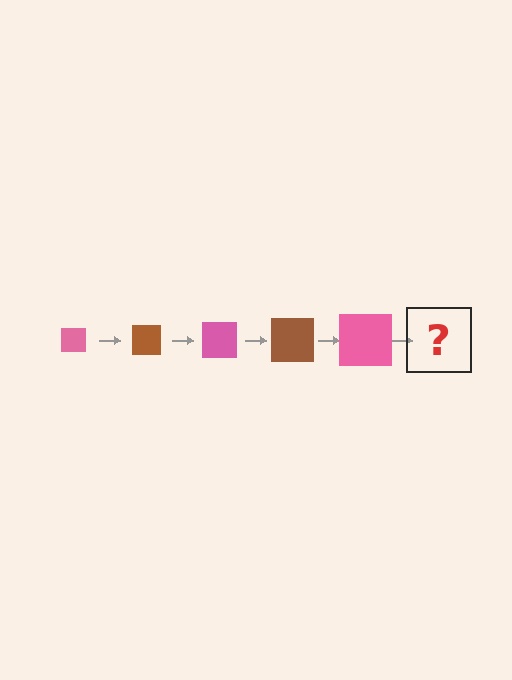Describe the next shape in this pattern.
It should be a brown square, larger than the previous one.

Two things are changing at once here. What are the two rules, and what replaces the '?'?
The two rules are that the square grows larger each step and the color cycles through pink and brown. The '?' should be a brown square, larger than the previous one.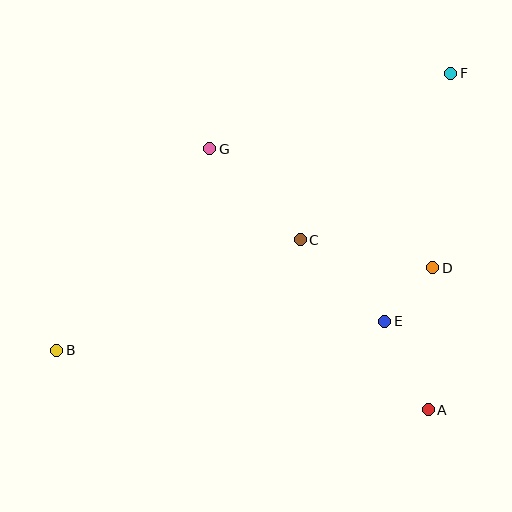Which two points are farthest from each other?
Points B and F are farthest from each other.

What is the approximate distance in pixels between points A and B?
The distance between A and B is approximately 376 pixels.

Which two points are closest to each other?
Points D and E are closest to each other.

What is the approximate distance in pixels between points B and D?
The distance between B and D is approximately 385 pixels.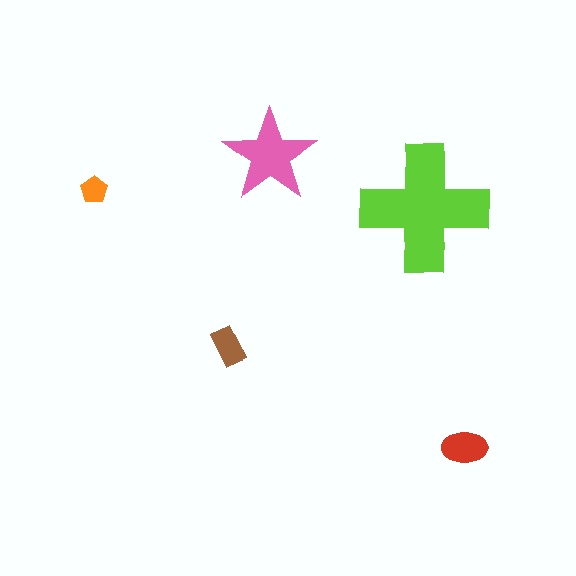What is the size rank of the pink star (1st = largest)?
2nd.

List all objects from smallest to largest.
The orange pentagon, the brown rectangle, the red ellipse, the pink star, the lime cross.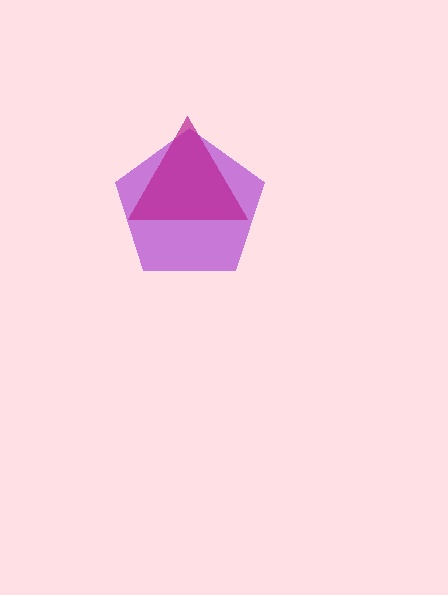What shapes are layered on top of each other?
The layered shapes are: a purple pentagon, a magenta triangle.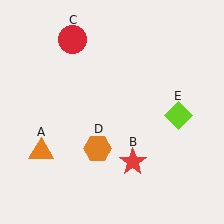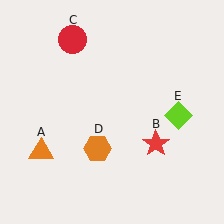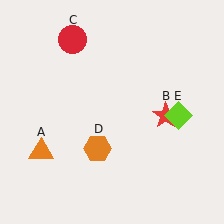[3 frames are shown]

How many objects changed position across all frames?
1 object changed position: red star (object B).